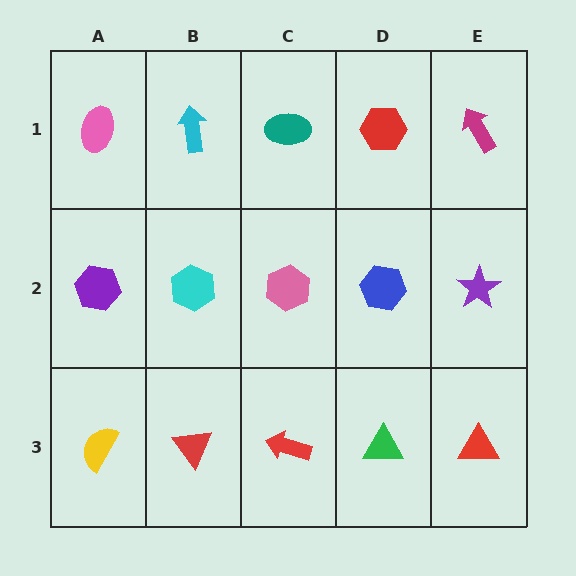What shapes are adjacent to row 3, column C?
A pink hexagon (row 2, column C), a red triangle (row 3, column B), a green triangle (row 3, column D).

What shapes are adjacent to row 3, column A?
A purple hexagon (row 2, column A), a red triangle (row 3, column B).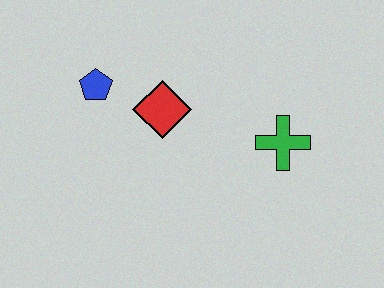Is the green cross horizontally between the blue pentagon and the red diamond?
No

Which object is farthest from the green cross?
The blue pentagon is farthest from the green cross.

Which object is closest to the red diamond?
The blue pentagon is closest to the red diamond.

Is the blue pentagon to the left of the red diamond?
Yes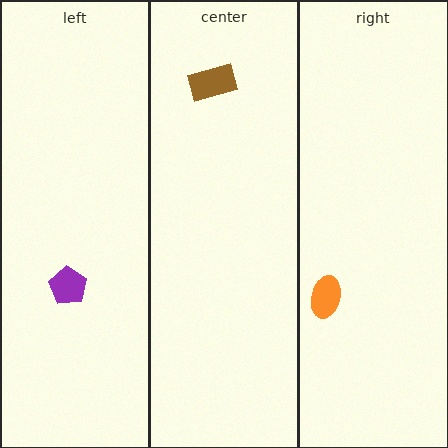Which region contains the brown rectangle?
The center region.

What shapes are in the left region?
The purple pentagon.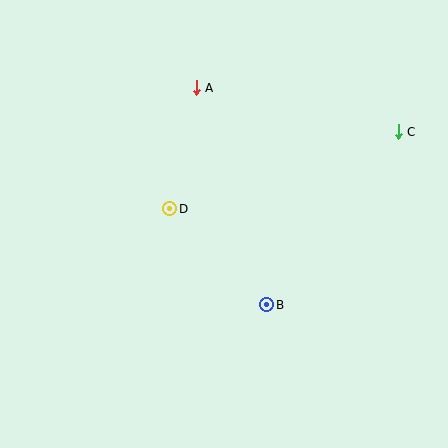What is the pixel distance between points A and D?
The distance between A and D is 124 pixels.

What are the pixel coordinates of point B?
Point B is at (267, 305).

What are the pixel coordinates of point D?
Point D is at (170, 209).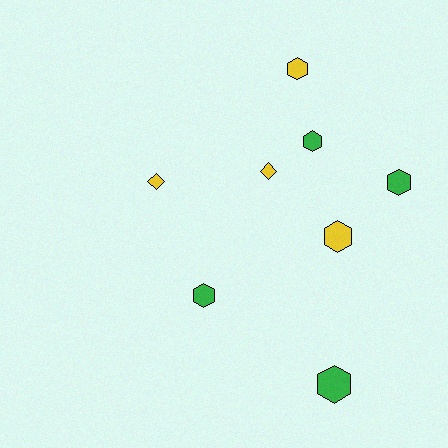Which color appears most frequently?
Green, with 4 objects.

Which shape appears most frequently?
Hexagon, with 6 objects.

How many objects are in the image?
There are 8 objects.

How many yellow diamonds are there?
There are 2 yellow diamonds.